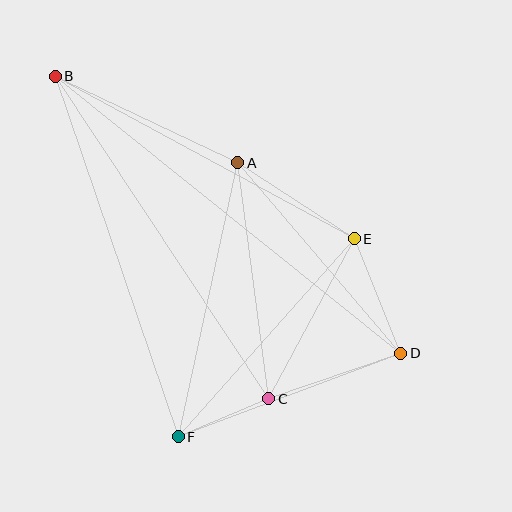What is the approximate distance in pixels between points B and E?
The distance between B and E is approximately 340 pixels.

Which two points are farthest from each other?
Points B and D are farthest from each other.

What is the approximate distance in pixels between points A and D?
The distance between A and D is approximately 251 pixels.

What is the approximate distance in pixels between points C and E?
The distance between C and E is approximately 181 pixels.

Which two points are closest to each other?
Points C and F are closest to each other.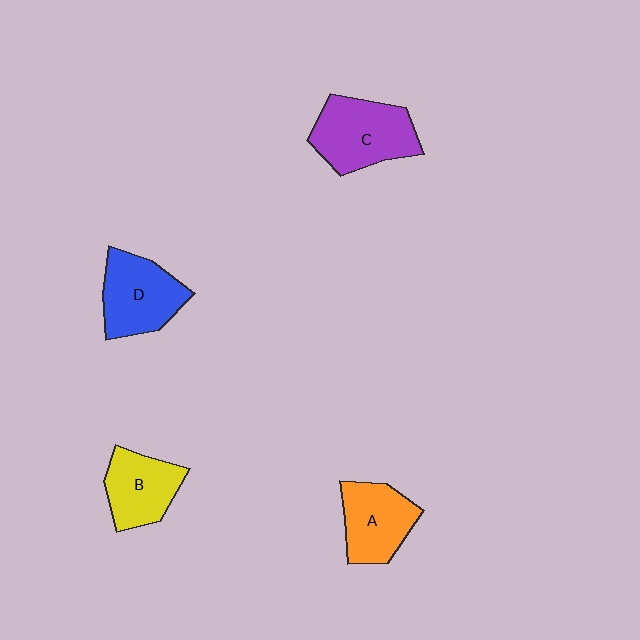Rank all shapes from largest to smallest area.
From largest to smallest: C (purple), D (blue), A (orange), B (yellow).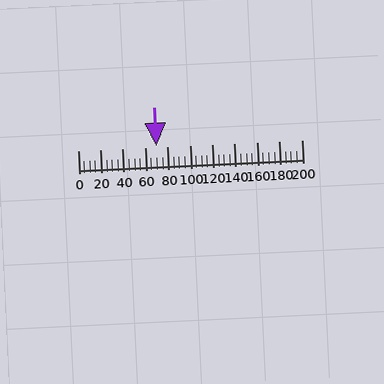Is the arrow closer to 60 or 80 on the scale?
The arrow is closer to 80.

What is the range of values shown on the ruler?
The ruler shows values from 0 to 200.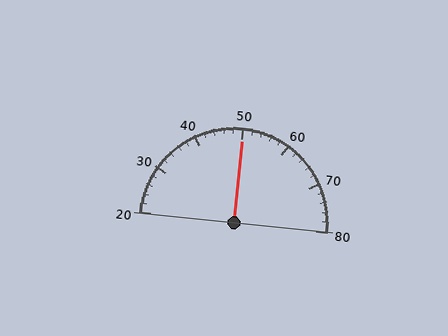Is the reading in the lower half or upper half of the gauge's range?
The reading is in the upper half of the range (20 to 80).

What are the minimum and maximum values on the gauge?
The gauge ranges from 20 to 80.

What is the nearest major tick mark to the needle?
The nearest major tick mark is 50.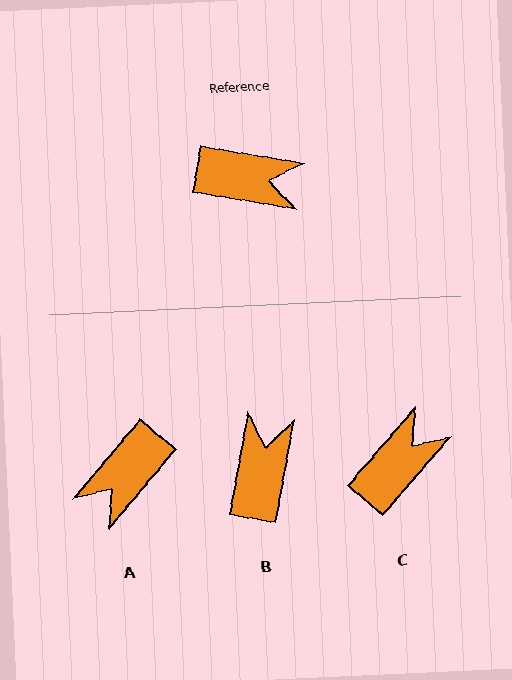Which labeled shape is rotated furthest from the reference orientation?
A, about 121 degrees away.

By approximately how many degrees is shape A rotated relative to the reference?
Approximately 121 degrees clockwise.